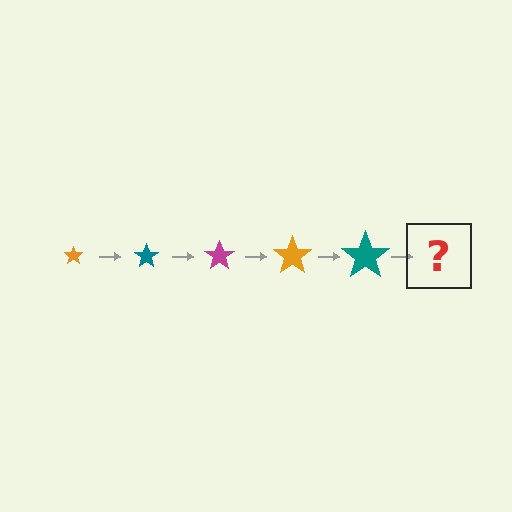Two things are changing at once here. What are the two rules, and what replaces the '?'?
The two rules are that the star grows larger each step and the color cycles through orange, teal, and magenta. The '?' should be a magenta star, larger than the previous one.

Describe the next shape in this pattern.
It should be a magenta star, larger than the previous one.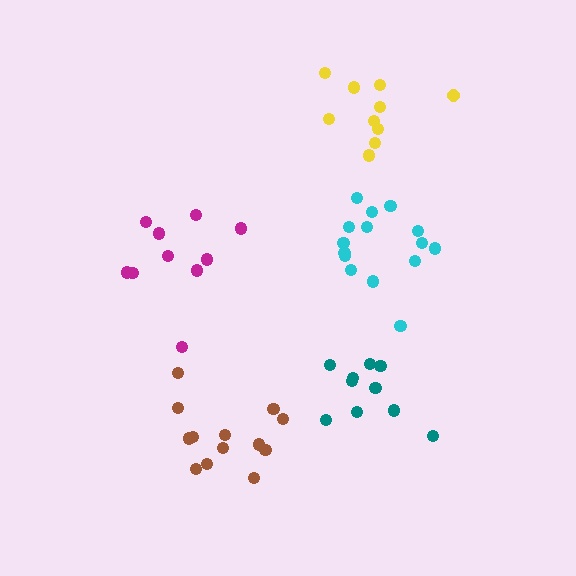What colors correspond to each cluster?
The clusters are colored: teal, brown, magenta, cyan, yellow.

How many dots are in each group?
Group 1: 10 dots, Group 2: 13 dots, Group 3: 10 dots, Group 4: 15 dots, Group 5: 10 dots (58 total).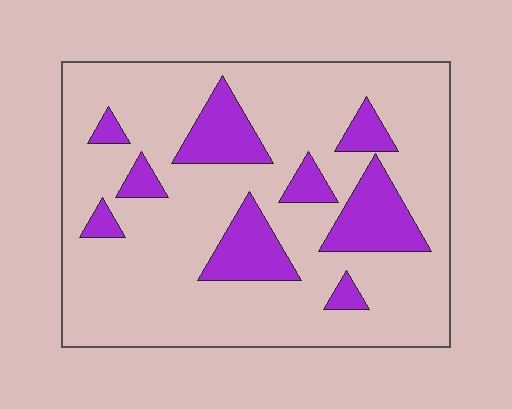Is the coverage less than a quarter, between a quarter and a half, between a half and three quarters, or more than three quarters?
Less than a quarter.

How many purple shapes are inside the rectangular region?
9.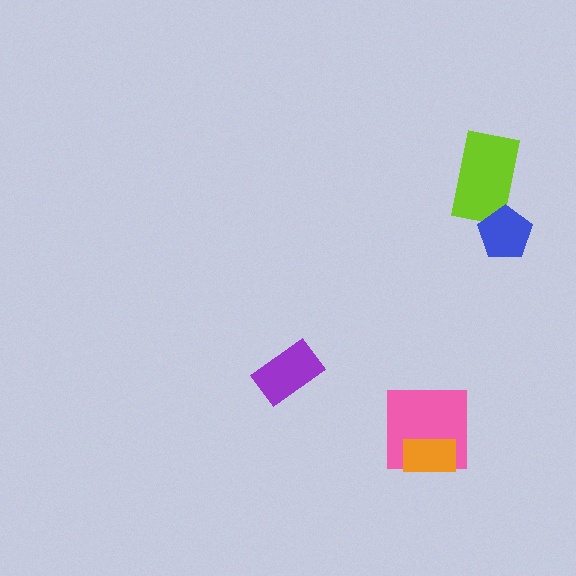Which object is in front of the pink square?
The orange rectangle is in front of the pink square.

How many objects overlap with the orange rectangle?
1 object overlaps with the orange rectangle.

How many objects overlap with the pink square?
1 object overlaps with the pink square.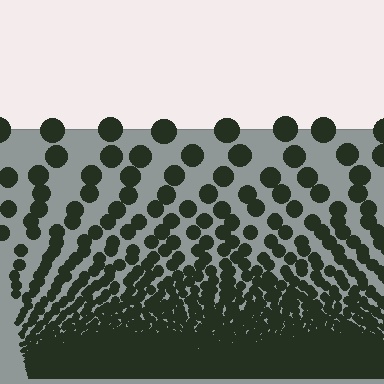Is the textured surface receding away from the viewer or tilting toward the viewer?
The surface appears to tilt toward the viewer. Texture elements get larger and sparser toward the top.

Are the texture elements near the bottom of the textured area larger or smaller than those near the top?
Smaller. The gradient is inverted — elements near the bottom are smaller and denser.